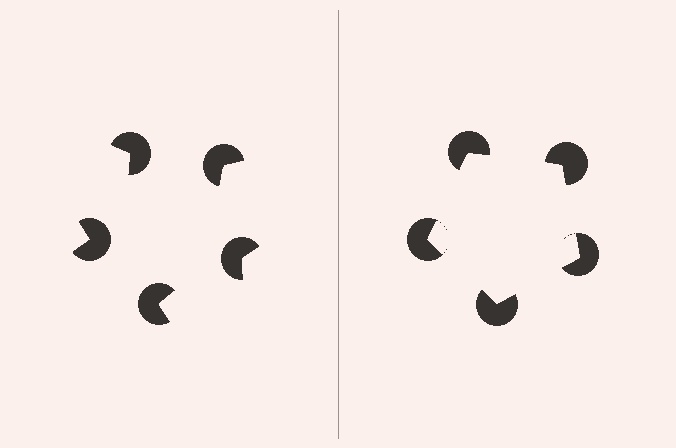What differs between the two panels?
The pac-man discs are positioned identically on both sides; only the wedge orientations differ. On the right they align to a pentagon; on the left they are misaligned.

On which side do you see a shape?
An illusory pentagon appears on the right side. On the left side the wedge cuts are rotated, so no coherent shape forms.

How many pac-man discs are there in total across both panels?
10 — 5 on each side.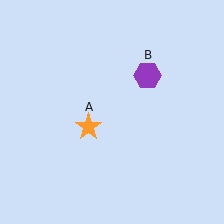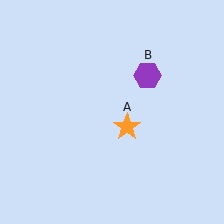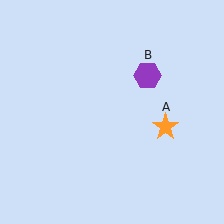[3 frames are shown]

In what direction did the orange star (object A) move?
The orange star (object A) moved right.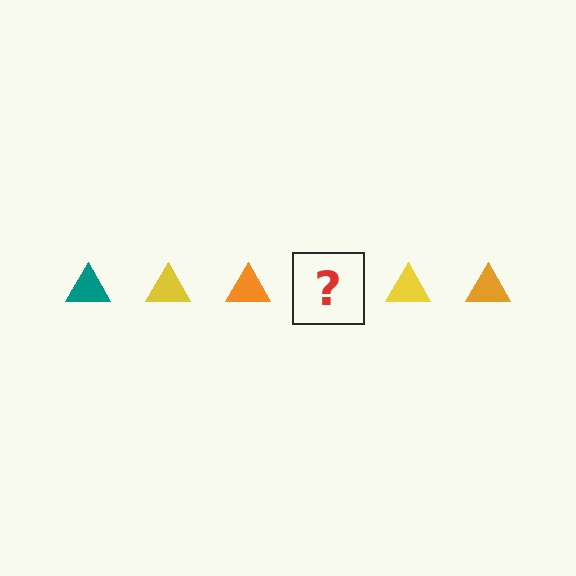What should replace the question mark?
The question mark should be replaced with a teal triangle.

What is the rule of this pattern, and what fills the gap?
The rule is that the pattern cycles through teal, yellow, orange triangles. The gap should be filled with a teal triangle.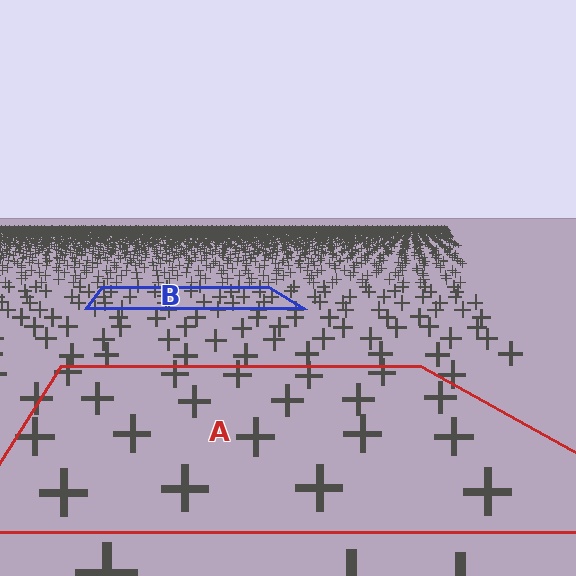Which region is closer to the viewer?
Region A is closer. The texture elements there are larger and more spread out.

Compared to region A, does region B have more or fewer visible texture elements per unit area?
Region B has more texture elements per unit area — they are packed more densely because it is farther away.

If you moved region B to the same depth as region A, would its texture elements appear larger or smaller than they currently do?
They would appear larger. At a closer depth, the same texture elements are projected at a bigger on-screen size.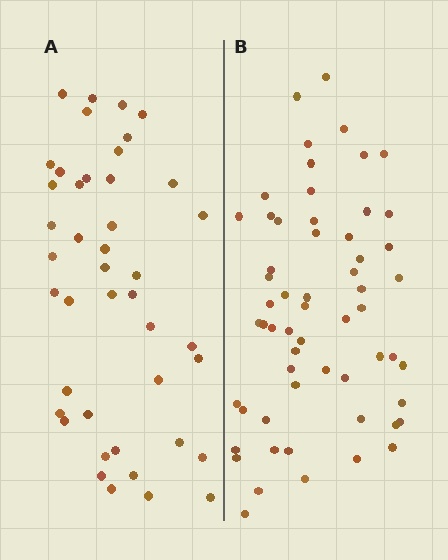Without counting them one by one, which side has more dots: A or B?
Region B (the right region) has more dots.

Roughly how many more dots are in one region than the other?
Region B has approximately 15 more dots than region A.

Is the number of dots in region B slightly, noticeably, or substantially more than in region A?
Region B has noticeably more, but not dramatically so. The ratio is roughly 1.4 to 1.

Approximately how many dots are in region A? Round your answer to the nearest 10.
About 40 dots. (The exact count is 43, which rounds to 40.)